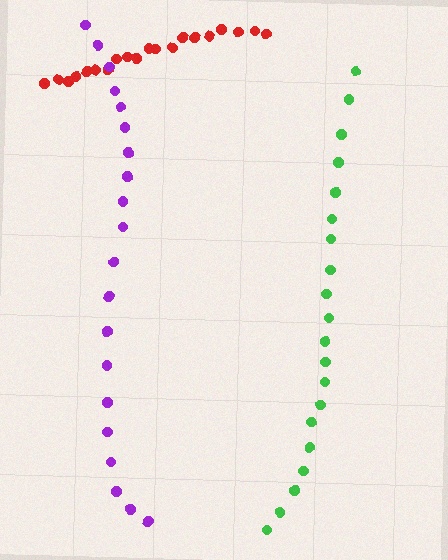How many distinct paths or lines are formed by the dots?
There are 3 distinct paths.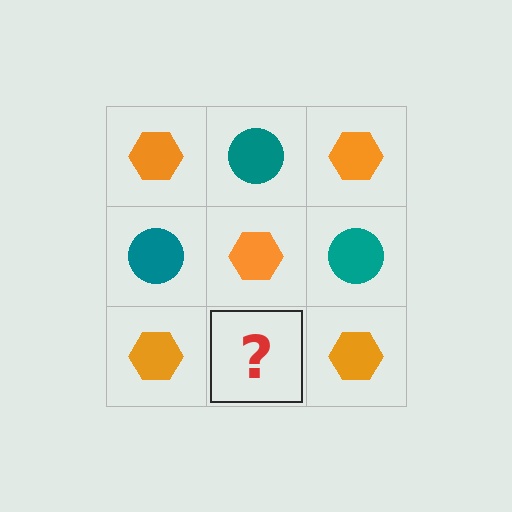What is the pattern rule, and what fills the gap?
The rule is that it alternates orange hexagon and teal circle in a checkerboard pattern. The gap should be filled with a teal circle.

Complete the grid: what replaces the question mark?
The question mark should be replaced with a teal circle.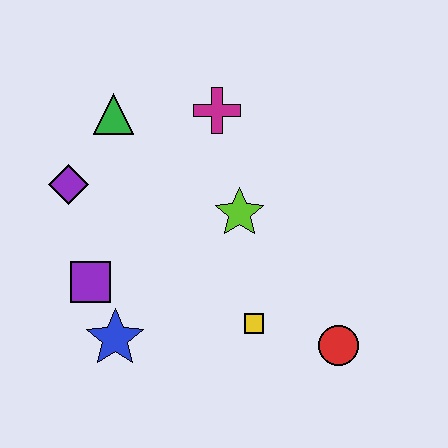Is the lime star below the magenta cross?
Yes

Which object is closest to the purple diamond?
The green triangle is closest to the purple diamond.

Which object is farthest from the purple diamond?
The red circle is farthest from the purple diamond.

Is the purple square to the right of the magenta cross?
No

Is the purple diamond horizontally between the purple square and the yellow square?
No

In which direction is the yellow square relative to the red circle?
The yellow square is to the left of the red circle.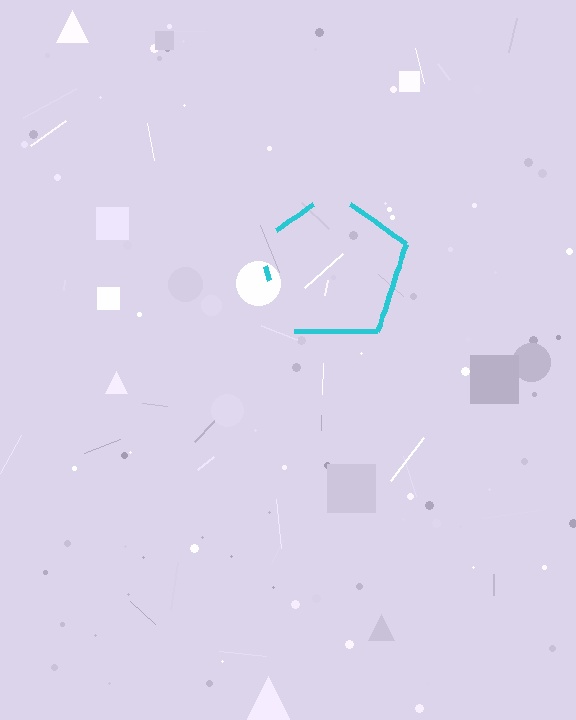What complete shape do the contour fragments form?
The contour fragments form a pentagon.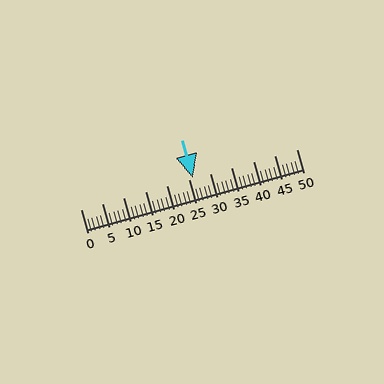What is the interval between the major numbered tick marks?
The major tick marks are spaced 5 units apart.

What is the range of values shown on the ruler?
The ruler shows values from 0 to 50.